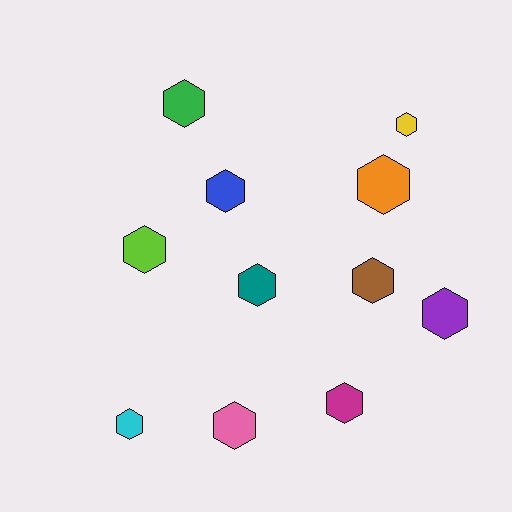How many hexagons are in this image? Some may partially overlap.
There are 11 hexagons.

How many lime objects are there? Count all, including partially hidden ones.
There is 1 lime object.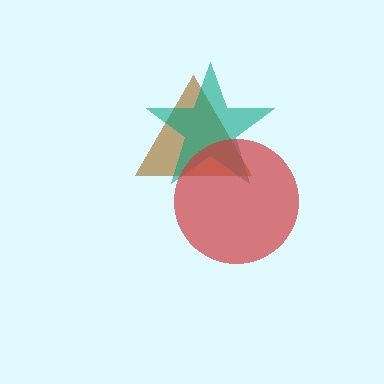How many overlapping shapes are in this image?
There are 3 overlapping shapes in the image.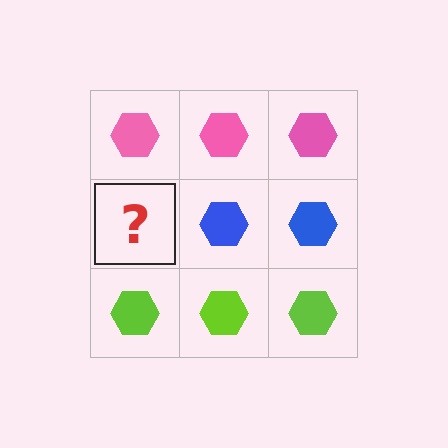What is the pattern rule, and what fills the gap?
The rule is that each row has a consistent color. The gap should be filled with a blue hexagon.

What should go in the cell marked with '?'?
The missing cell should contain a blue hexagon.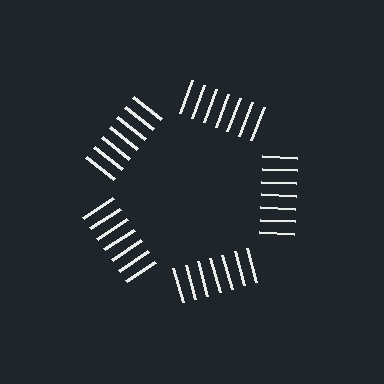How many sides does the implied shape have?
5 sides — the line-ends trace a pentagon.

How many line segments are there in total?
35 — 7 along each of the 5 edges.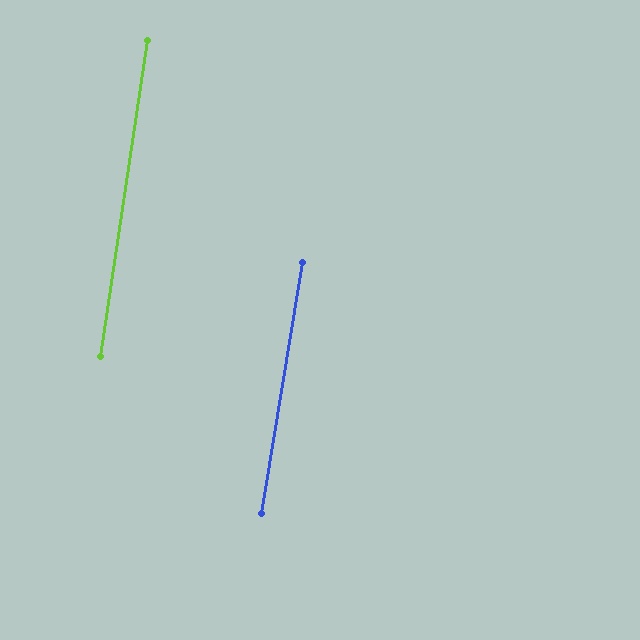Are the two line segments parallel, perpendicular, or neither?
Parallel — their directions differ by only 1.0°.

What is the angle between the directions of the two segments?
Approximately 1 degree.